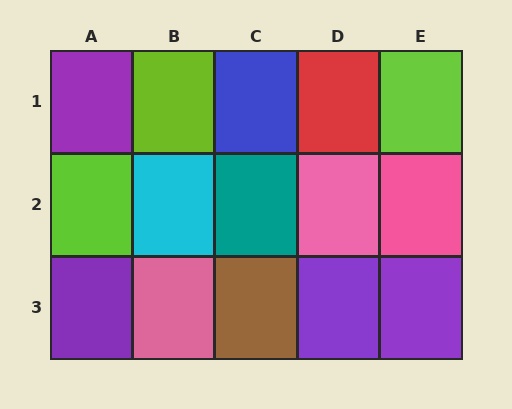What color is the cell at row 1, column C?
Blue.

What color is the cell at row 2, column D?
Pink.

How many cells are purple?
4 cells are purple.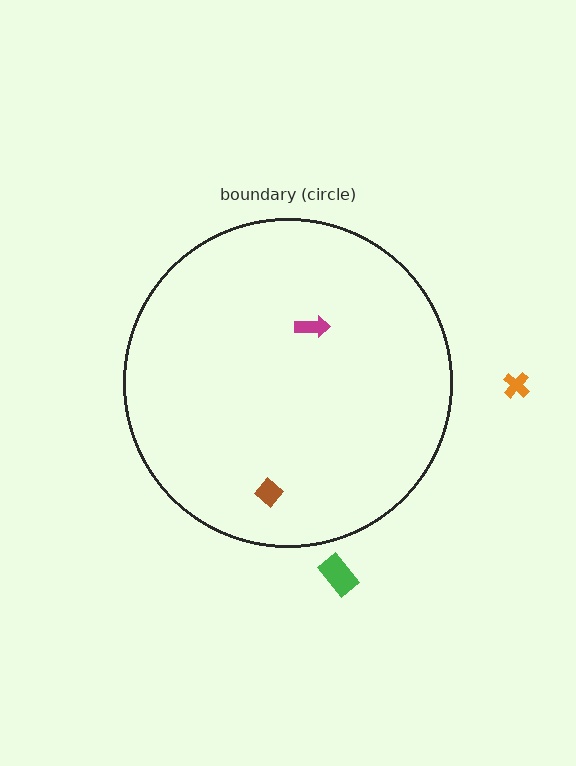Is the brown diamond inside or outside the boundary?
Inside.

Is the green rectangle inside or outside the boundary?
Outside.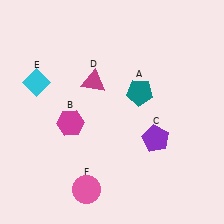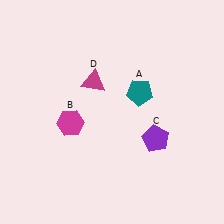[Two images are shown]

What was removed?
The cyan diamond (E), the pink circle (F) were removed in Image 2.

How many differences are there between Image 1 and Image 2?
There are 2 differences between the two images.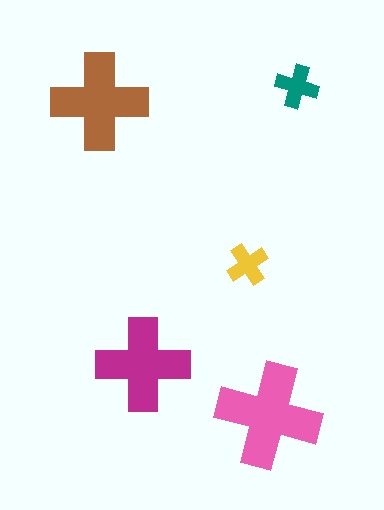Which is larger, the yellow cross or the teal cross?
The teal one.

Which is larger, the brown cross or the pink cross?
The pink one.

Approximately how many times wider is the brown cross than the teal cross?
About 2 times wider.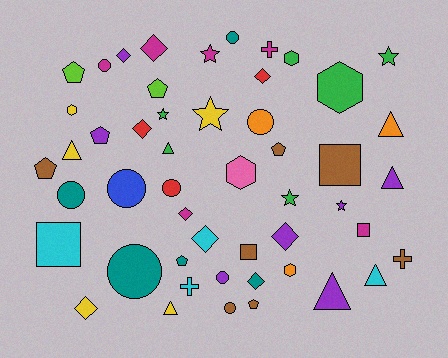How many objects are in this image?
There are 50 objects.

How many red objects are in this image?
There are 3 red objects.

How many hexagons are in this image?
There are 5 hexagons.